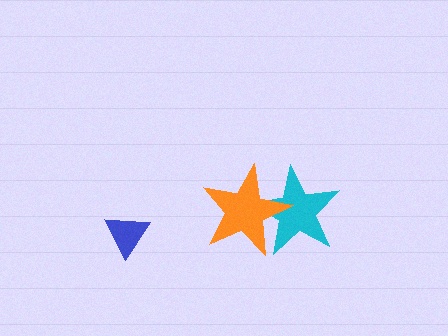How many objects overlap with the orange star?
1 object overlaps with the orange star.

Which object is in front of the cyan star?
The orange star is in front of the cyan star.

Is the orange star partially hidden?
No, no other shape covers it.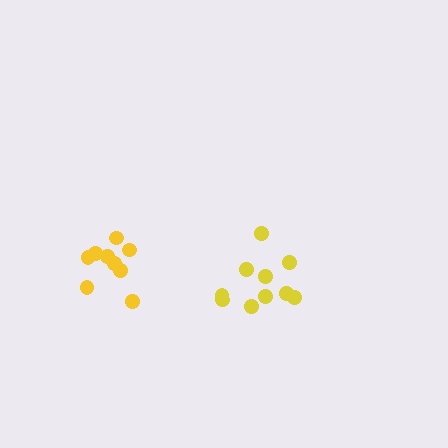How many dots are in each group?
Group 1: 10 dots, Group 2: 9 dots (19 total).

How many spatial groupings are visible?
There are 2 spatial groupings.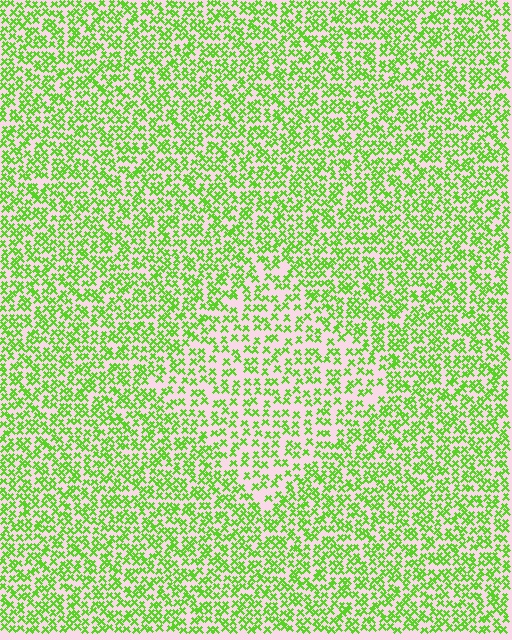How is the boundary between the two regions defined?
The boundary is defined by a change in element density (approximately 1.6x ratio). All elements are the same color, size, and shape.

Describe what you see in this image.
The image contains small lime elements arranged at two different densities. A diamond-shaped region is visible where the elements are less densely packed than the surrounding area.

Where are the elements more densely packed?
The elements are more densely packed outside the diamond boundary.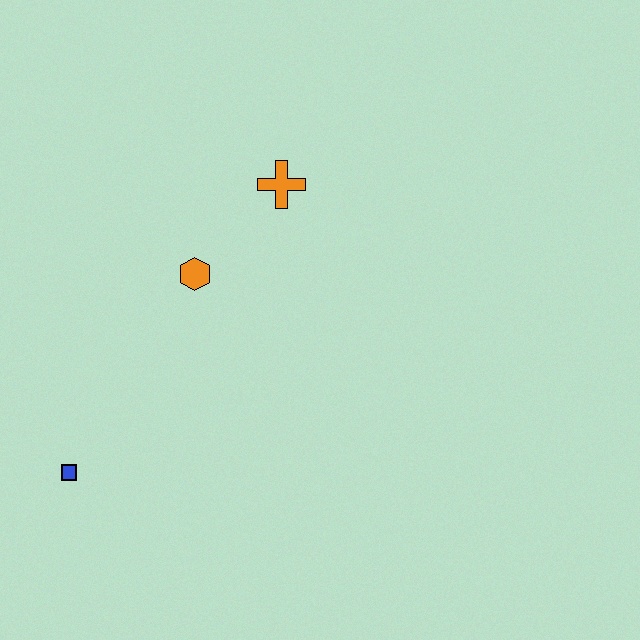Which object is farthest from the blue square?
The orange cross is farthest from the blue square.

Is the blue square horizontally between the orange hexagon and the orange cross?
No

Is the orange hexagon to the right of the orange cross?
No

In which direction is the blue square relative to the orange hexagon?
The blue square is below the orange hexagon.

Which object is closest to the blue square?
The orange hexagon is closest to the blue square.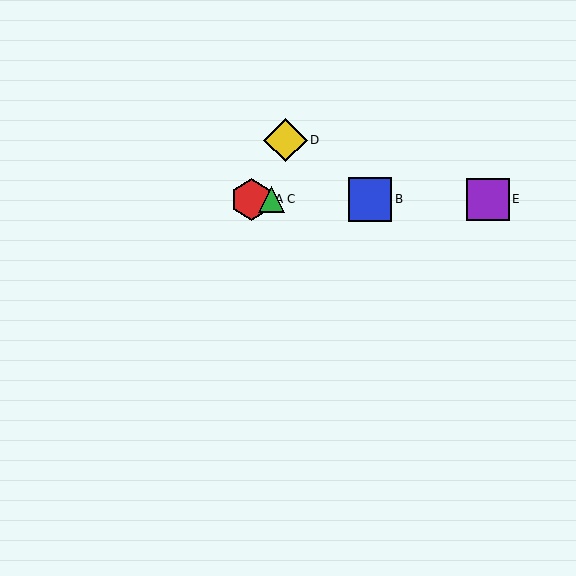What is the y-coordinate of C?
Object C is at y≈199.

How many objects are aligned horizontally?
4 objects (A, B, C, E) are aligned horizontally.